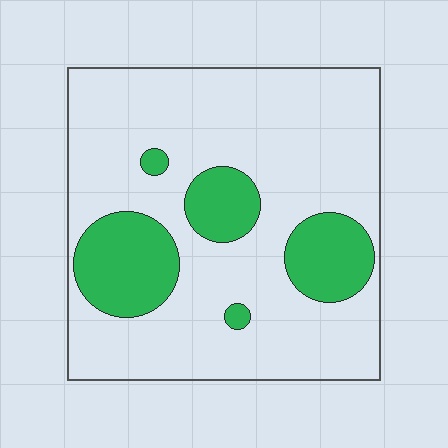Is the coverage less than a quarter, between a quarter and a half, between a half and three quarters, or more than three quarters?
Less than a quarter.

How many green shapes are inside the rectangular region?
5.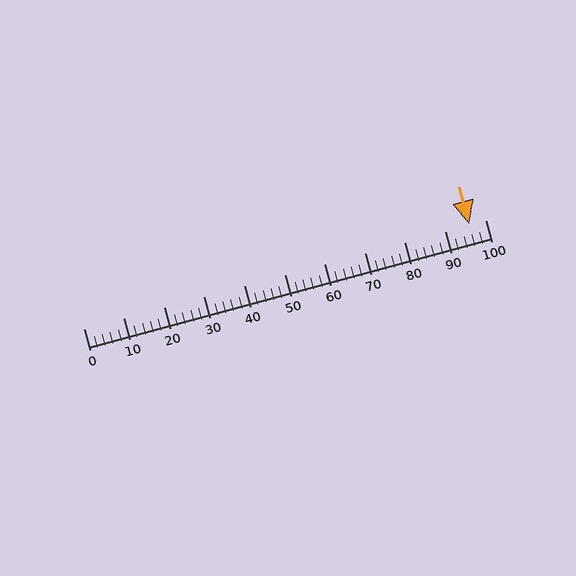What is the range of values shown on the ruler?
The ruler shows values from 0 to 100.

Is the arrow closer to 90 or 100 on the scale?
The arrow is closer to 100.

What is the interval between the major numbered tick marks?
The major tick marks are spaced 10 units apart.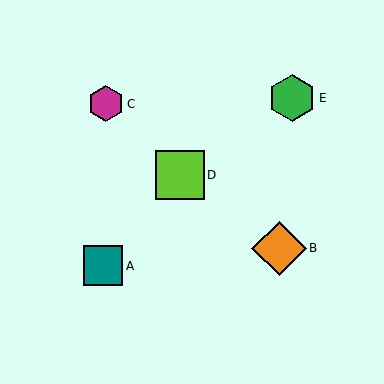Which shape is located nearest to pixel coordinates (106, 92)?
The magenta hexagon (labeled C) at (106, 104) is nearest to that location.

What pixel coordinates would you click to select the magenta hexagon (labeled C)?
Click at (106, 104) to select the magenta hexagon C.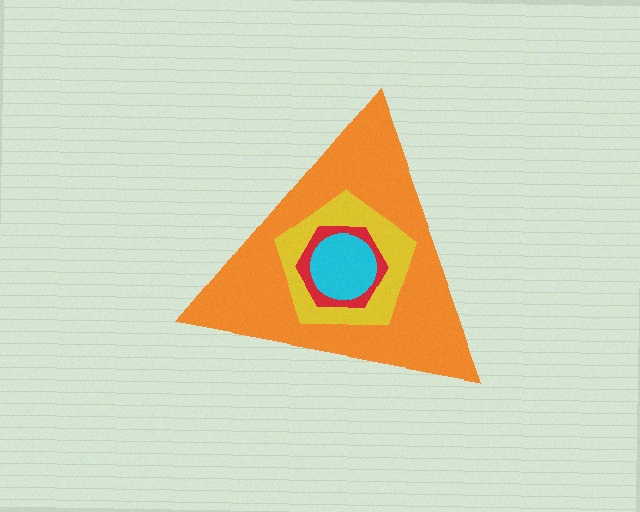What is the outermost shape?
The orange triangle.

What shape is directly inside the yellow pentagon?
The red hexagon.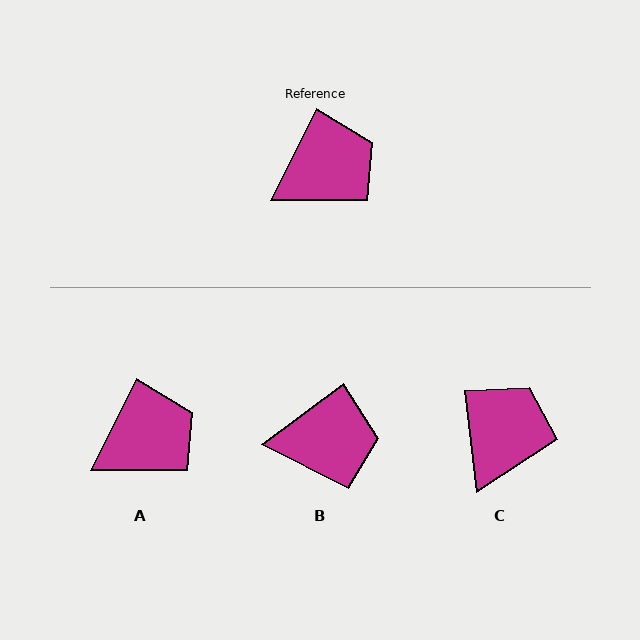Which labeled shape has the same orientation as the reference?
A.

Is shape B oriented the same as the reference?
No, it is off by about 27 degrees.